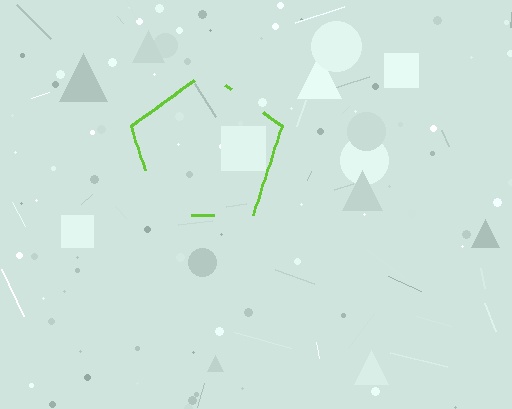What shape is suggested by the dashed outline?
The dashed outline suggests a pentagon.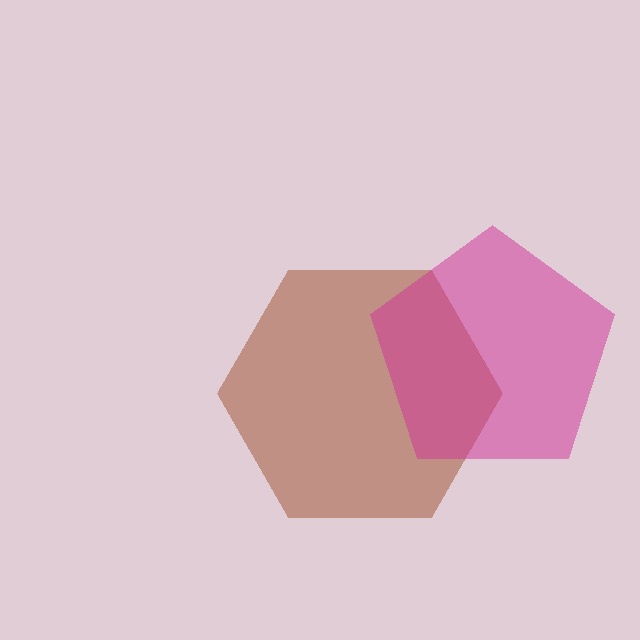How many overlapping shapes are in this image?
There are 2 overlapping shapes in the image.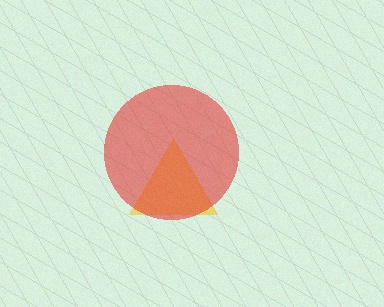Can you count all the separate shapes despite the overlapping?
Yes, there are 2 separate shapes.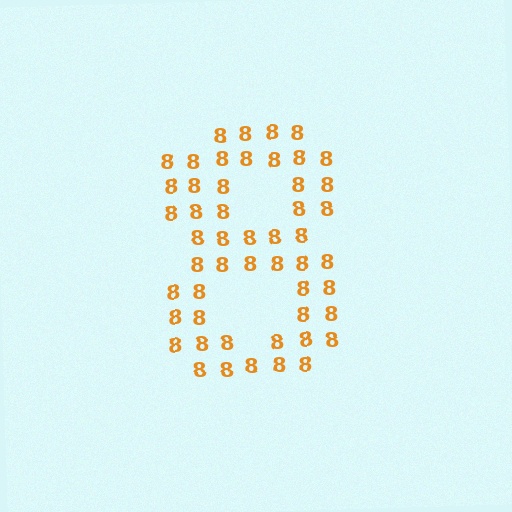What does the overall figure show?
The overall figure shows the digit 8.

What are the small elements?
The small elements are digit 8's.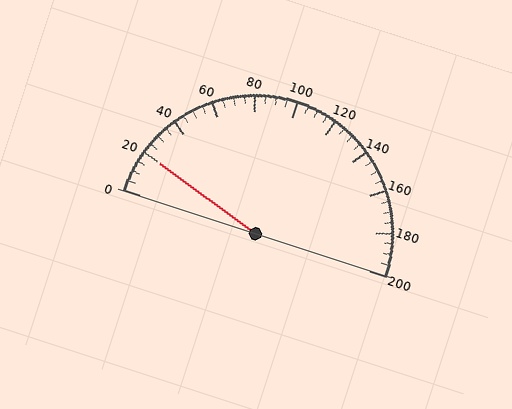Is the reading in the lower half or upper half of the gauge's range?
The reading is in the lower half of the range (0 to 200).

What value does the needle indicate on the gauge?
The needle indicates approximately 20.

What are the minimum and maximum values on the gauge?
The gauge ranges from 0 to 200.